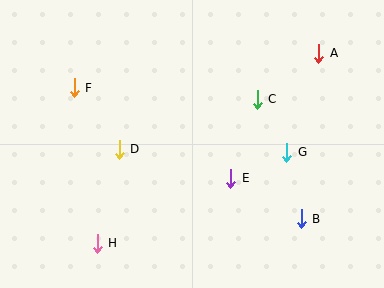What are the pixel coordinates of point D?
Point D is at (119, 149).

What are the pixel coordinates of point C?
Point C is at (257, 99).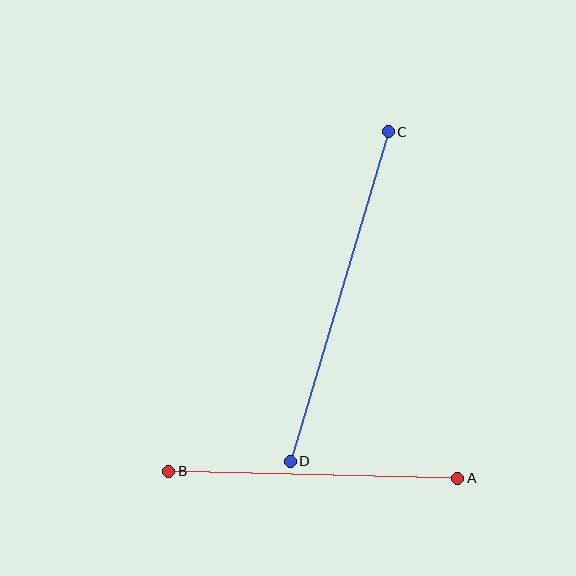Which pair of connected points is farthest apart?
Points C and D are farthest apart.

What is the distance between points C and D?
The distance is approximately 344 pixels.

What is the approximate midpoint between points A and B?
The midpoint is at approximately (313, 475) pixels.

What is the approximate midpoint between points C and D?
The midpoint is at approximately (339, 297) pixels.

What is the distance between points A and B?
The distance is approximately 289 pixels.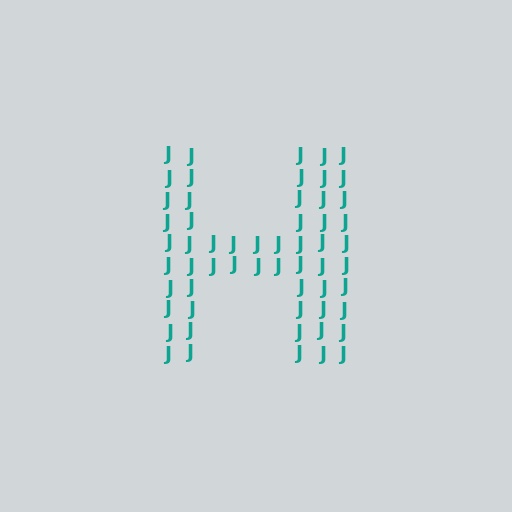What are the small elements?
The small elements are letter J's.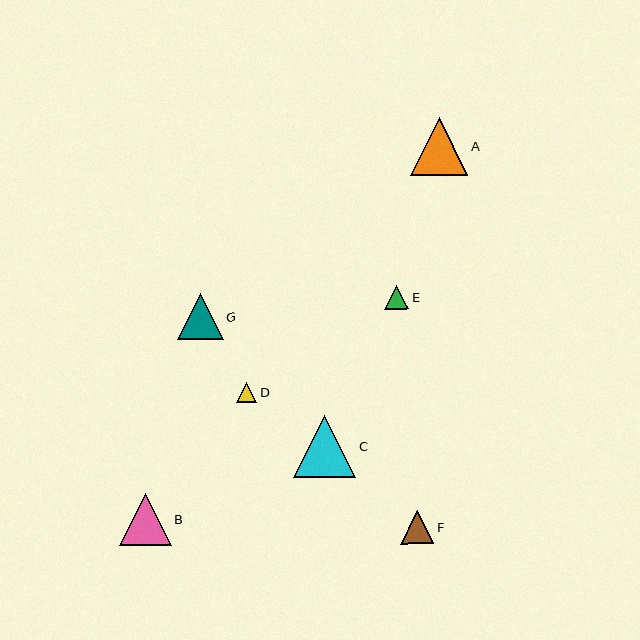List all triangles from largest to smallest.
From largest to smallest: C, A, B, G, F, E, D.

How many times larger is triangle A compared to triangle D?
Triangle A is approximately 2.9 times the size of triangle D.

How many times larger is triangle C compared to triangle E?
Triangle C is approximately 2.6 times the size of triangle E.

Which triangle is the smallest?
Triangle D is the smallest with a size of approximately 20 pixels.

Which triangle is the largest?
Triangle C is the largest with a size of approximately 62 pixels.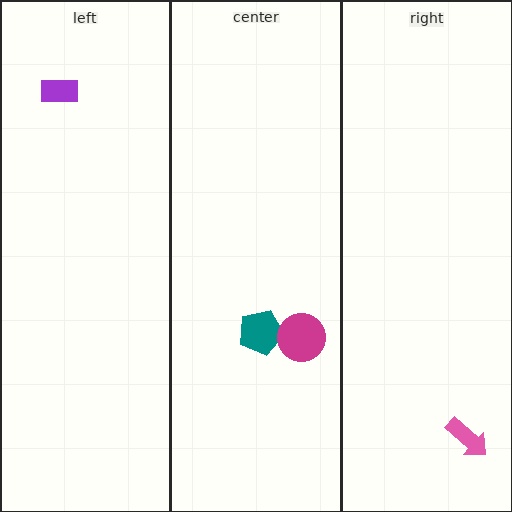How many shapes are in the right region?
1.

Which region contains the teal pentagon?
The center region.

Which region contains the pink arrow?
The right region.